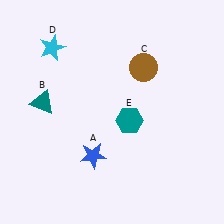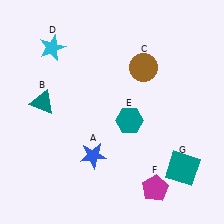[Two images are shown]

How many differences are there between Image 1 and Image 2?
There are 2 differences between the two images.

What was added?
A magenta pentagon (F), a teal square (G) were added in Image 2.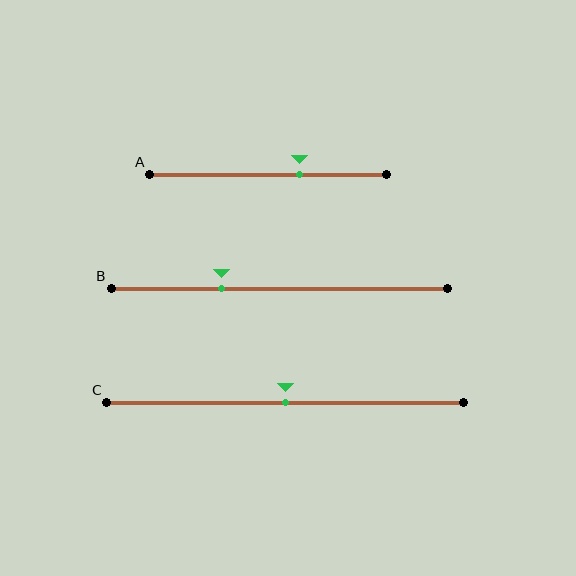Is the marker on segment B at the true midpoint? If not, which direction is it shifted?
No, the marker on segment B is shifted to the left by about 17% of the segment length.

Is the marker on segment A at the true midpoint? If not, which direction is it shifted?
No, the marker on segment A is shifted to the right by about 13% of the segment length.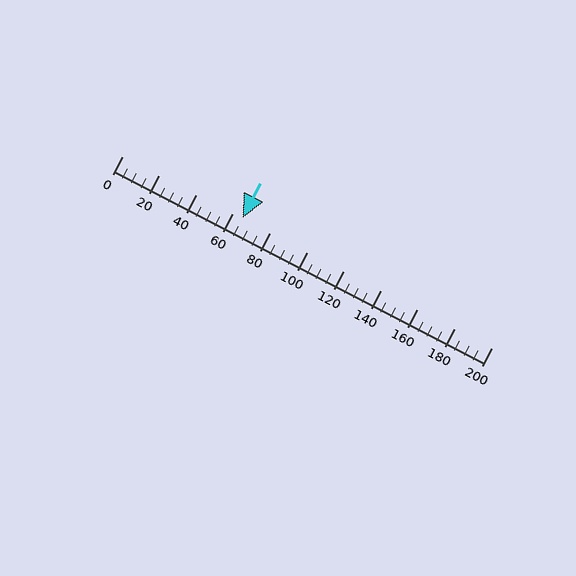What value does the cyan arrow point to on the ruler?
The cyan arrow points to approximately 65.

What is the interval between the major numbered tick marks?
The major tick marks are spaced 20 units apart.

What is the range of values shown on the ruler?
The ruler shows values from 0 to 200.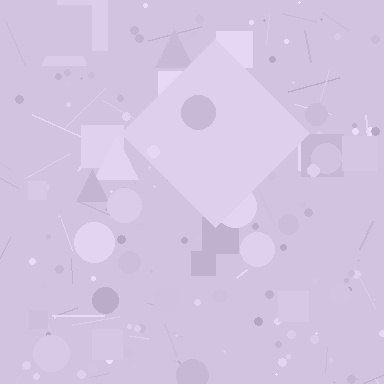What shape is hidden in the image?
A diamond is hidden in the image.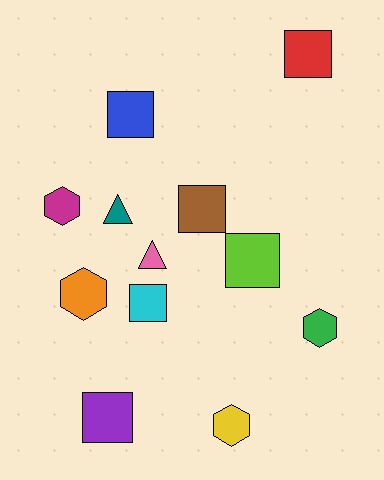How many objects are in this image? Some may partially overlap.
There are 12 objects.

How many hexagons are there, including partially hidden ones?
There are 4 hexagons.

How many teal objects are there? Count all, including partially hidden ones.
There is 1 teal object.